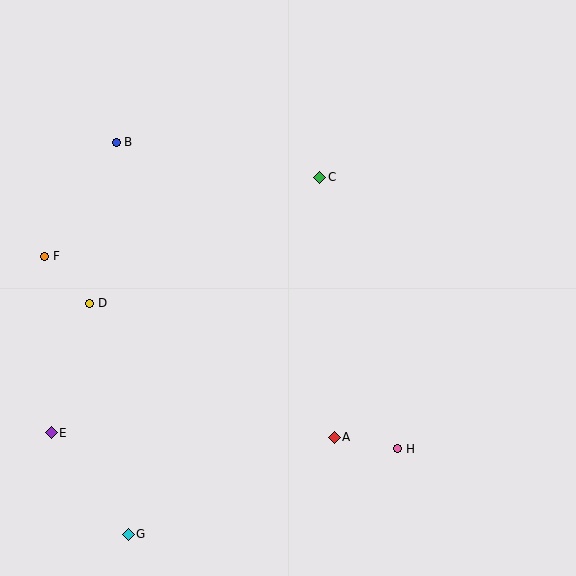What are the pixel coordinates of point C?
Point C is at (320, 177).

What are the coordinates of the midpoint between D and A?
The midpoint between D and A is at (212, 370).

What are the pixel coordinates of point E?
Point E is at (51, 433).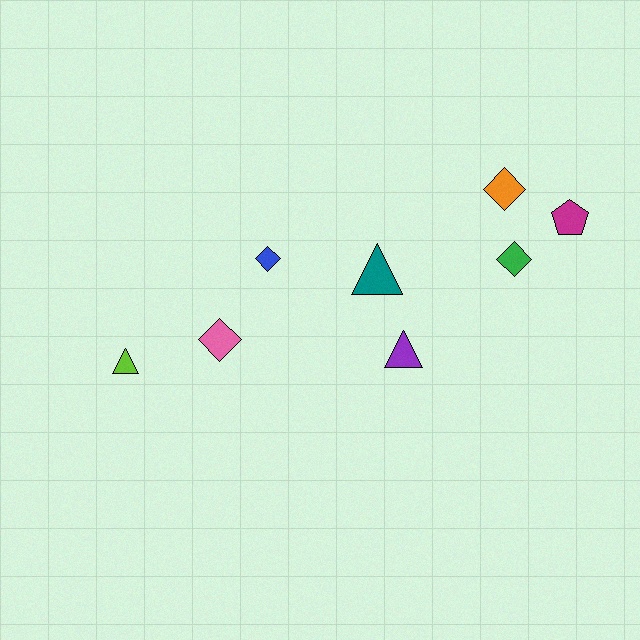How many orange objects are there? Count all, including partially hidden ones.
There is 1 orange object.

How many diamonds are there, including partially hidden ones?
There are 4 diamonds.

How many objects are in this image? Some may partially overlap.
There are 8 objects.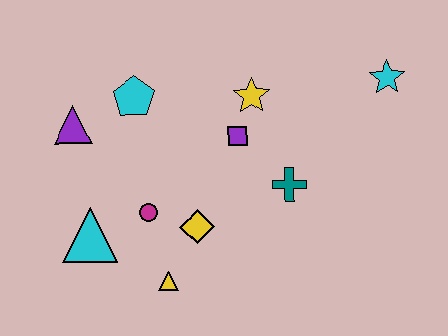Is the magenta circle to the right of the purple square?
No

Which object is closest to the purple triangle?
The cyan pentagon is closest to the purple triangle.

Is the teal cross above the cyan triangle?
Yes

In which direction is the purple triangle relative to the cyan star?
The purple triangle is to the left of the cyan star.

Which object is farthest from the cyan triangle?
The cyan star is farthest from the cyan triangle.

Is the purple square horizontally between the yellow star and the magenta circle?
Yes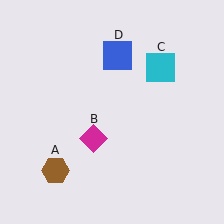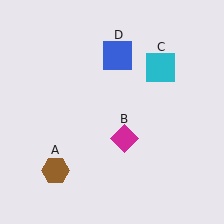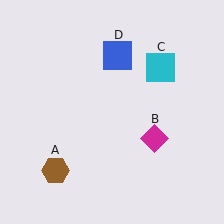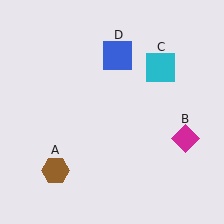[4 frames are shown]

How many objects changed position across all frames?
1 object changed position: magenta diamond (object B).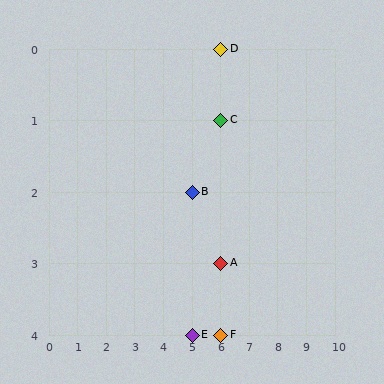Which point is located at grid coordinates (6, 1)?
Point C is at (6, 1).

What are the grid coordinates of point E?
Point E is at grid coordinates (5, 4).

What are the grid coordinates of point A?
Point A is at grid coordinates (6, 3).